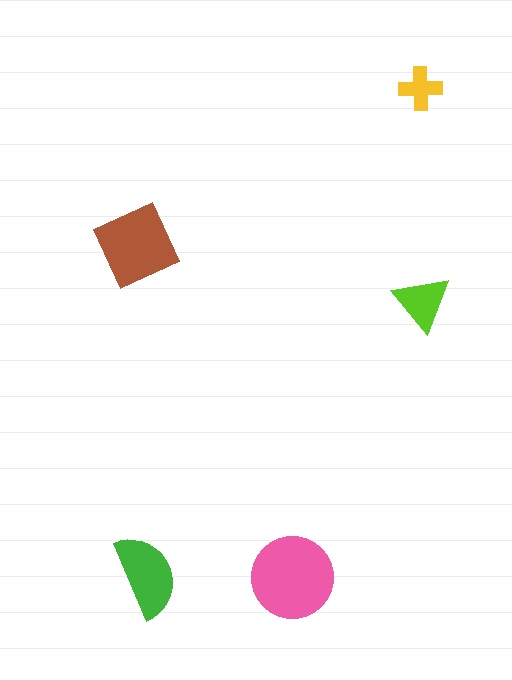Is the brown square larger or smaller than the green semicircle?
Larger.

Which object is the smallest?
The yellow cross.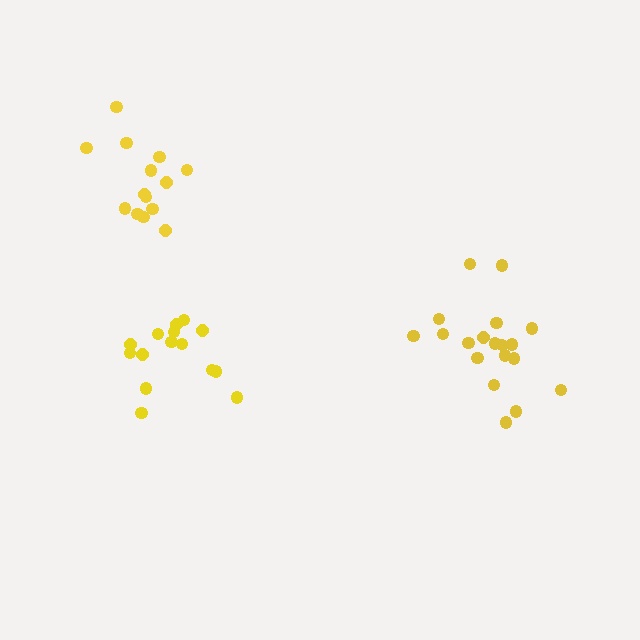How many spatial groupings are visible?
There are 3 spatial groupings.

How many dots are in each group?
Group 1: 15 dots, Group 2: 19 dots, Group 3: 14 dots (48 total).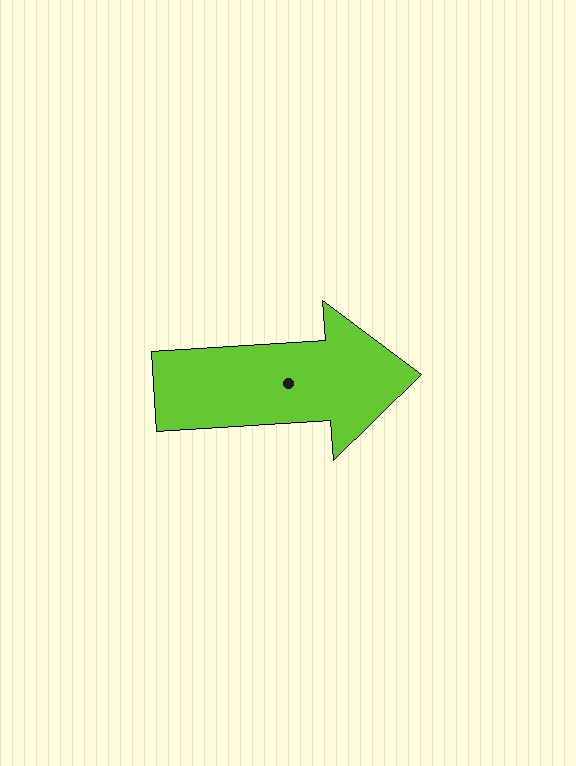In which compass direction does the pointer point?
East.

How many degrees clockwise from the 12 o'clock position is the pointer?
Approximately 86 degrees.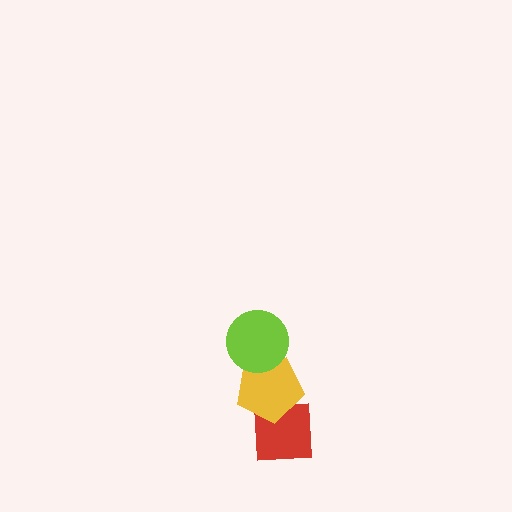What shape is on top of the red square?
The yellow pentagon is on top of the red square.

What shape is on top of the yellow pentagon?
The lime circle is on top of the yellow pentagon.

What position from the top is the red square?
The red square is 3rd from the top.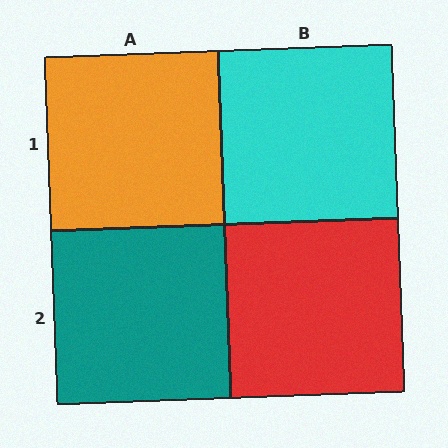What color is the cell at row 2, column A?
Teal.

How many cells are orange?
1 cell is orange.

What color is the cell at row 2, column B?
Red.